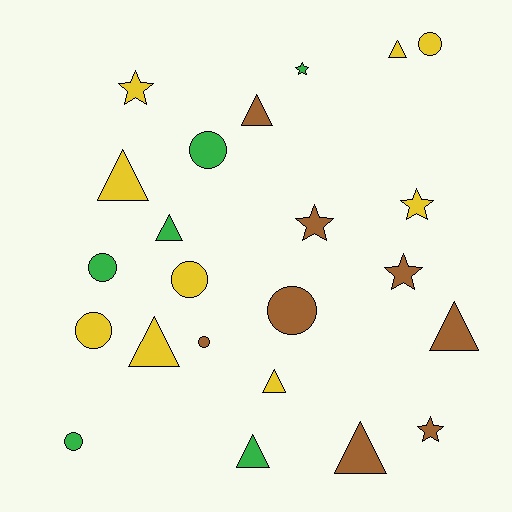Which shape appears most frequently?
Triangle, with 9 objects.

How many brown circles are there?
There are 2 brown circles.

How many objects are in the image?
There are 23 objects.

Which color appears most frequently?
Yellow, with 9 objects.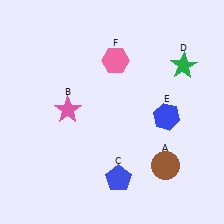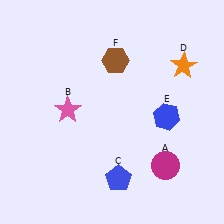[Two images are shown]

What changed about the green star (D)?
In Image 1, D is green. In Image 2, it changed to orange.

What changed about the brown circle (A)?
In Image 1, A is brown. In Image 2, it changed to magenta.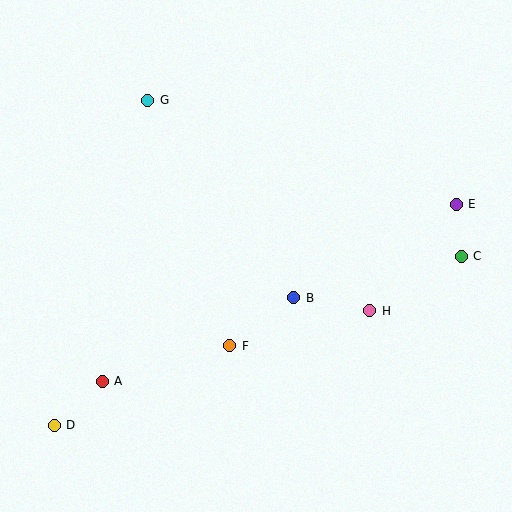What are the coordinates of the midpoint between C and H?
The midpoint between C and H is at (415, 284).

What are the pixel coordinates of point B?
Point B is at (294, 298).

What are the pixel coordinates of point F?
Point F is at (230, 346).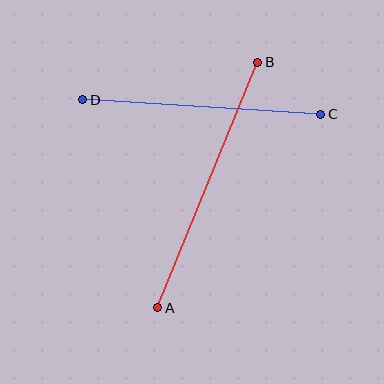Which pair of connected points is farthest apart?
Points A and B are farthest apart.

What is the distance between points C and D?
The distance is approximately 238 pixels.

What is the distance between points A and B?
The distance is approximately 265 pixels.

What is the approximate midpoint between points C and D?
The midpoint is at approximately (202, 107) pixels.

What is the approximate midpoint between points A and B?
The midpoint is at approximately (208, 185) pixels.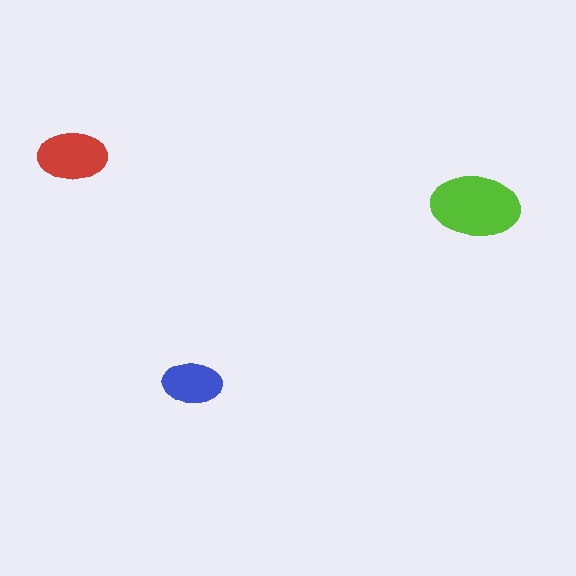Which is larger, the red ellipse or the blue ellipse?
The red one.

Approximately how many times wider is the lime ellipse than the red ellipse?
About 1.5 times wider.